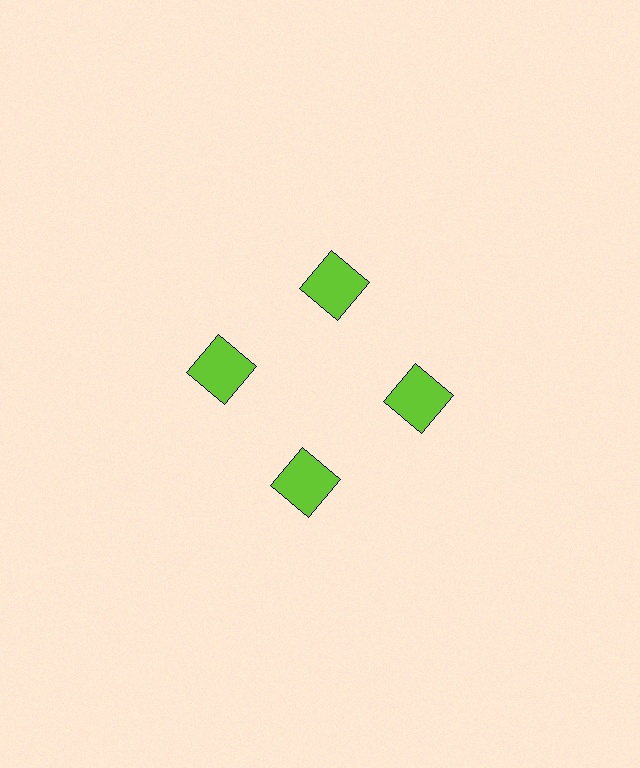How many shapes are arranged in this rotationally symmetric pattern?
There are 4 shapes, arranged in 4 groups of 1.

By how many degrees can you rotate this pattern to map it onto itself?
The pattern maps onto itself every 90 degrees of rotation.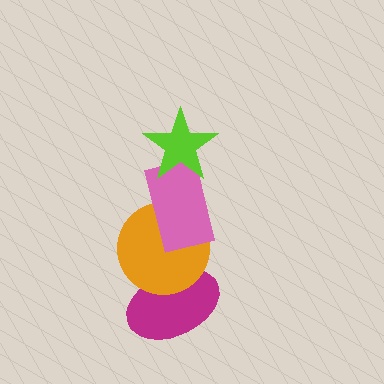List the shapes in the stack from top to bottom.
From top to bottom: the lime star, the pink rectangle, the orange circle, the magenta ellipse.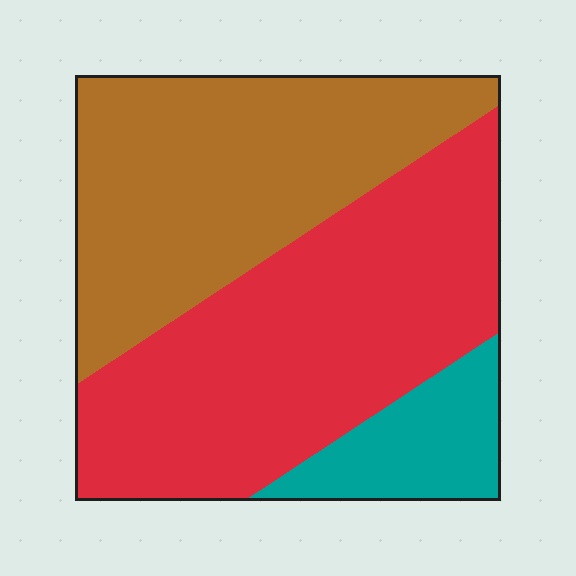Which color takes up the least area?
Teal, at roughly 10%.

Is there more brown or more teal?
Brown.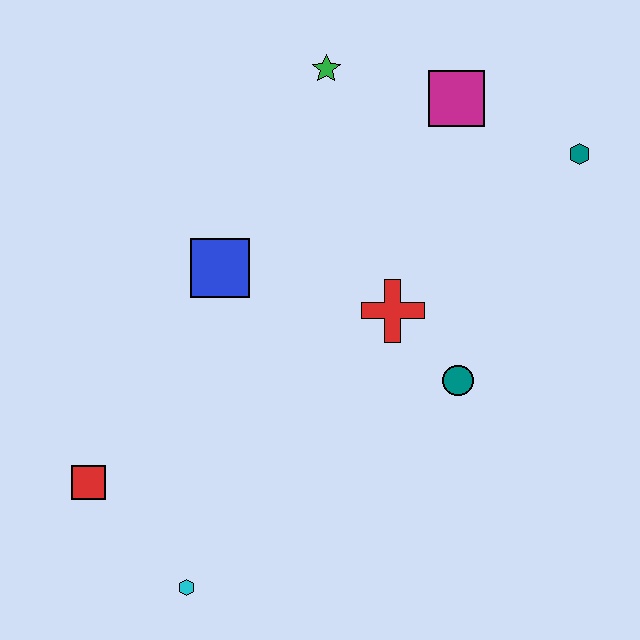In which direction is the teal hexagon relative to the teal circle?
The teal hexagon is above the teal circle.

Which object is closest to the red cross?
The teal circle is closest to the red cross.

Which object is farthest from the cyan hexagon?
The teal hexagon is farthest from the cyan hexagon.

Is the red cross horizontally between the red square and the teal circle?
Yes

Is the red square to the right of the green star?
No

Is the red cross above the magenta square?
No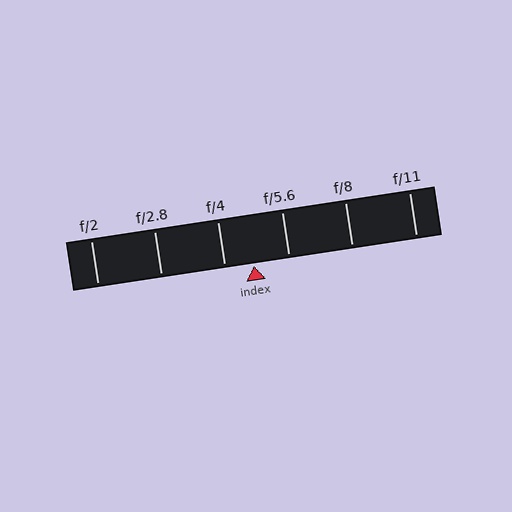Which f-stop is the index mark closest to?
The index mark is closest to f/4.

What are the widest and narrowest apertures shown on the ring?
The widest aperture shown is f/2 and the narrowest is f/11.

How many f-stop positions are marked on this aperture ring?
There are 6 f-stop positions marked.